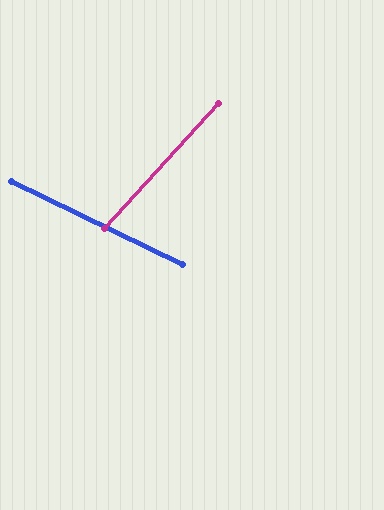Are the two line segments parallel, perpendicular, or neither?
Neither parallel nor perpendicular — they differ by about 74°.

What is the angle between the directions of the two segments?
Approximately 74 degrees.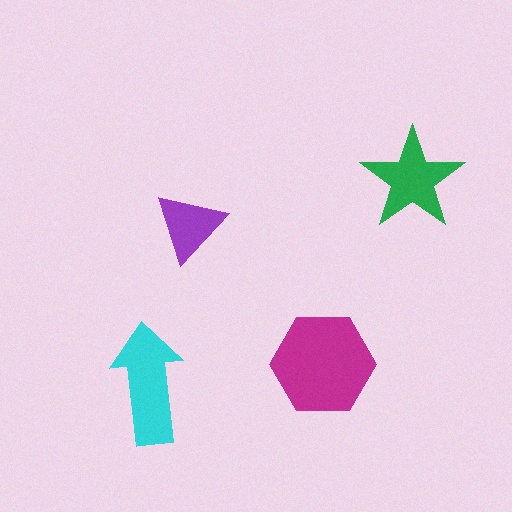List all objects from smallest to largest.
The purple triangle, the green star, the cyan arrow, the magenta hexagon.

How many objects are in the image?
There are 4 objects in the image.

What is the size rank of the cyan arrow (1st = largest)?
2nd.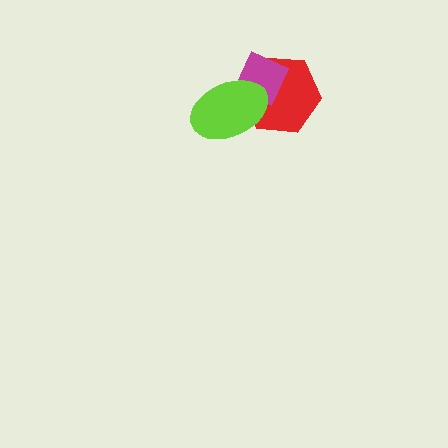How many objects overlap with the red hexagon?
2 objects overlap with the red hexagon.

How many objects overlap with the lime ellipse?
2 objects overlap with the lime ellipse.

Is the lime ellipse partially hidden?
No, no other shape covers it.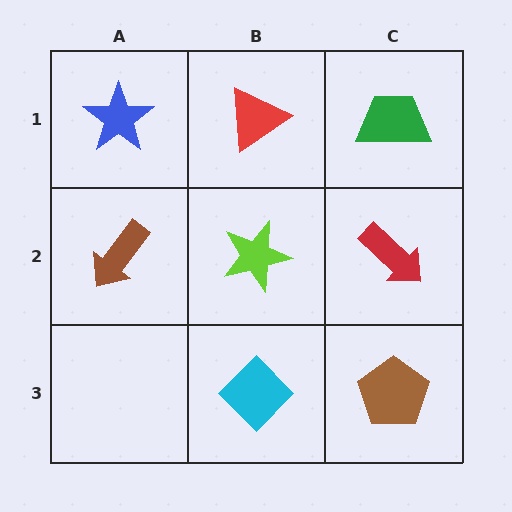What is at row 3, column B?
A cyan diamond.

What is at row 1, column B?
A red triangle.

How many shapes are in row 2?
3 shapes.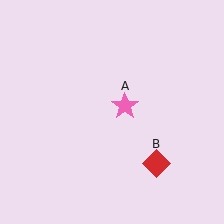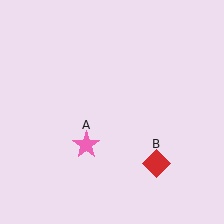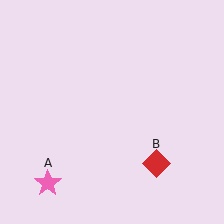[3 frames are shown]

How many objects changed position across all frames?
1 object changed position: pink star (object A).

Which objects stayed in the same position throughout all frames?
Red diamond (object B) remained stationary.